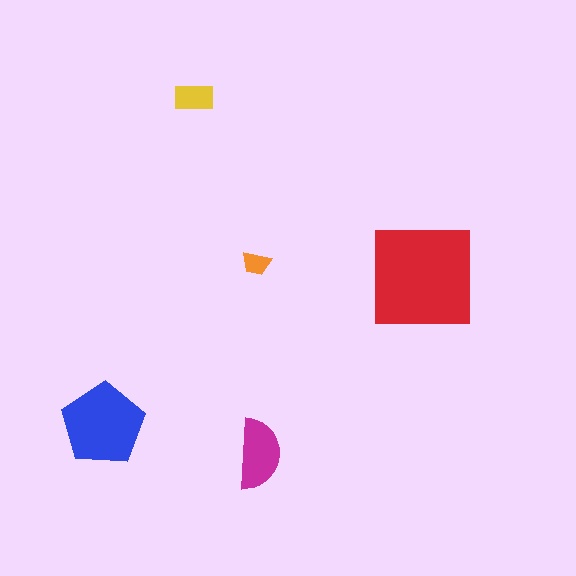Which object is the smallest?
The orange trapezoid.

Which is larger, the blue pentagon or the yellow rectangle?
The blue pentagon.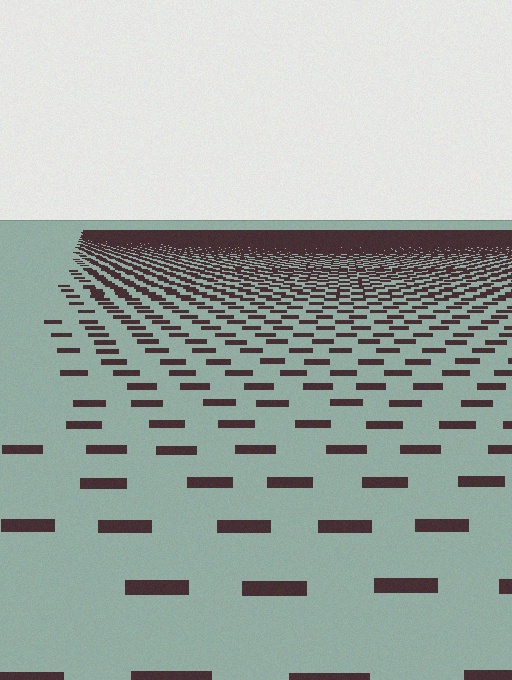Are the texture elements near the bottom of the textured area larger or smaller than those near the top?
Larger. Near the bottom, elements are closer to the viewer and appear at a bigger on-screen size.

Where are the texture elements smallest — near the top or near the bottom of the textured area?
Near the top.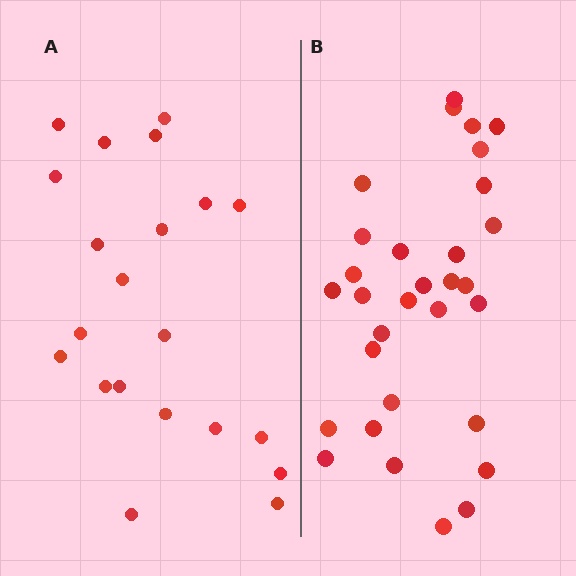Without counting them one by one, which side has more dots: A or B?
Region B (the right region) has more dots.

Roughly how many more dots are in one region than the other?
Region B has roughly 10 or so more dots than region A.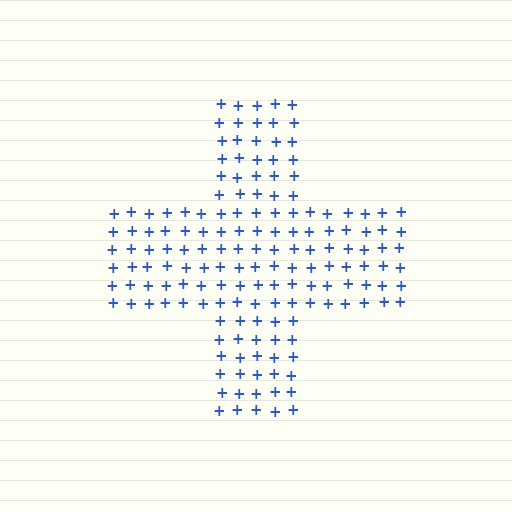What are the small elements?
The small elements are plus signs.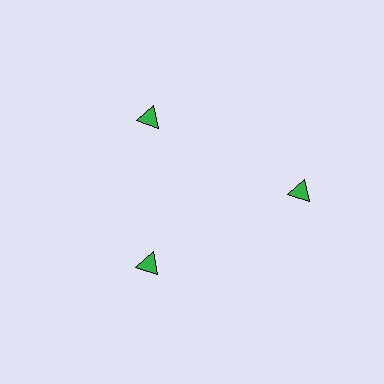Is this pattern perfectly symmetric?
No. The 3 green triangles are arranged in a ring, but one element near the 3 o'clock position is pushed outward from the center, breaking the 3-fold rotational symmetry.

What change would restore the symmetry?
The symmetry would be restored by moving it inward, back onto the ring so that all 3 triangles sit at equal angles and equal distance from the center.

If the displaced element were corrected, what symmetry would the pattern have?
It would have 3-fold rotational symmetry — the pattern would map onto itself every 120 degrees.